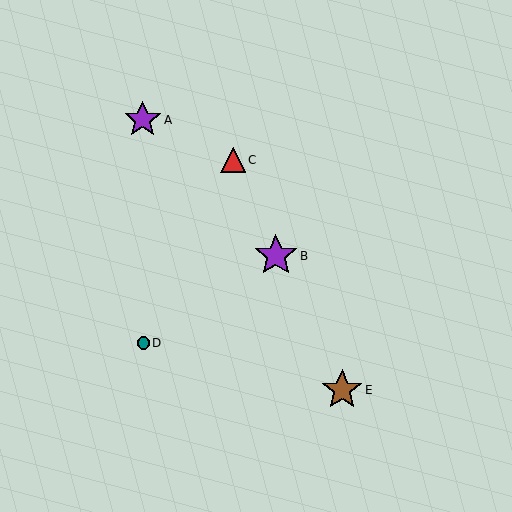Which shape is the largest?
The purple star (labeled B) is the largest.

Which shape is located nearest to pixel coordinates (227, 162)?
The red triangle (labeled C) at (233, 160) is nearest to that location.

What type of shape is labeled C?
Shape C is a red triangle.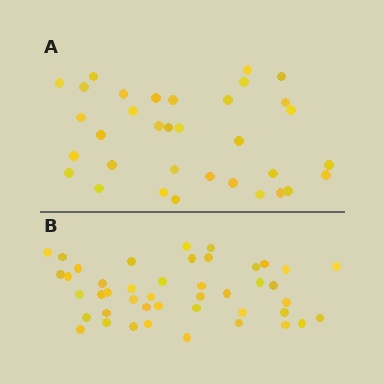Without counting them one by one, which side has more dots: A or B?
Region B (the bottom region) has more dots.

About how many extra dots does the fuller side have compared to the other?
Region B has roughly 10 or so more dots than region A.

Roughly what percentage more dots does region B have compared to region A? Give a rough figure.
About 30% more.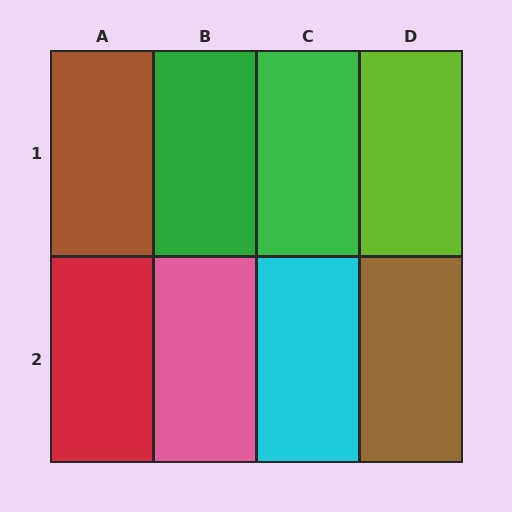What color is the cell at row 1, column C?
Green.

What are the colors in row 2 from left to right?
Red, pink, cyan, brown.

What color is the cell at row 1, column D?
Lime.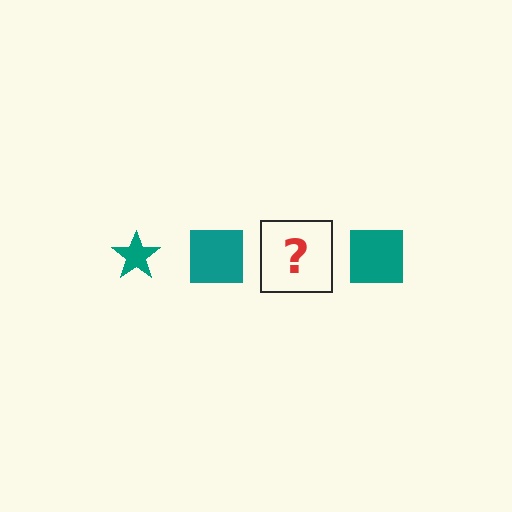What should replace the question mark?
The question mark should be replaced with a teal star.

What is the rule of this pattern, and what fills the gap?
The rule is that the pattern cycles through star, square shapes in teal. The gap should be filled with a teal star.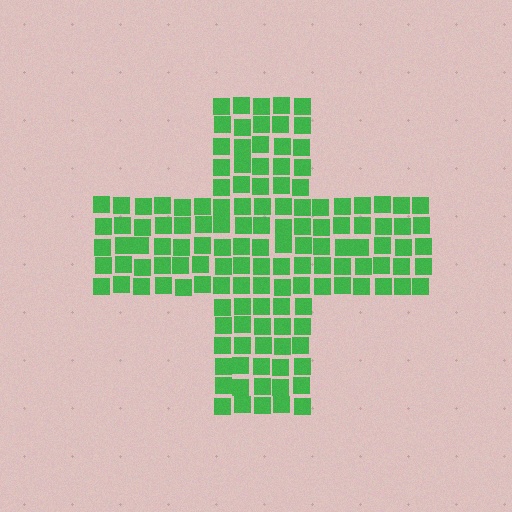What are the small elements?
The small elements are squares.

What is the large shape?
The large shape is a cross.